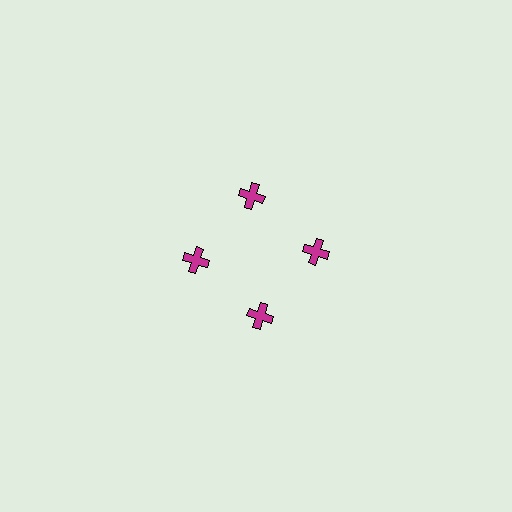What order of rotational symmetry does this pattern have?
This pattern has 4-fold rotational symmetry.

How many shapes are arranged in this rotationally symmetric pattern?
There are 4 shapes, arranged in 4 groups of 1.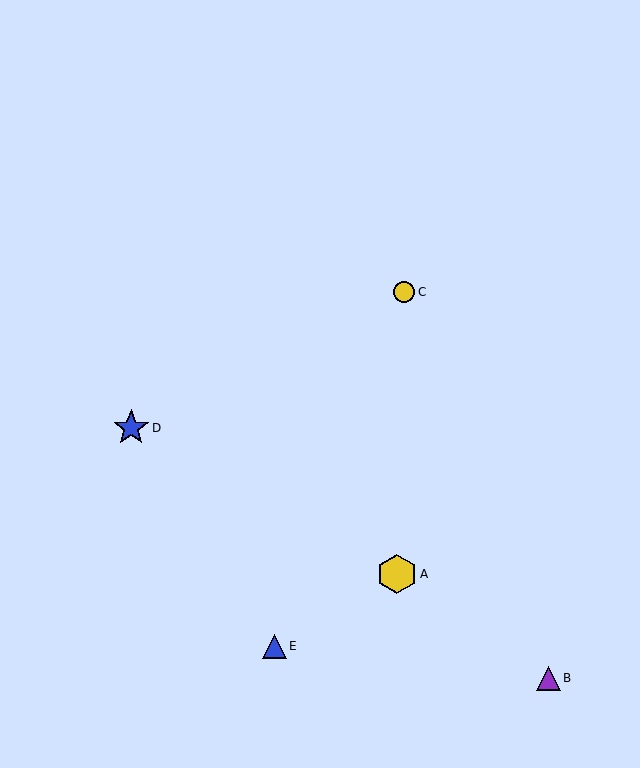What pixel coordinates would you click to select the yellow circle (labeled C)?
Click at (404, 292) to select the yellow circle C.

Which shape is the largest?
The yellow hexagon (labeled A) is the largest.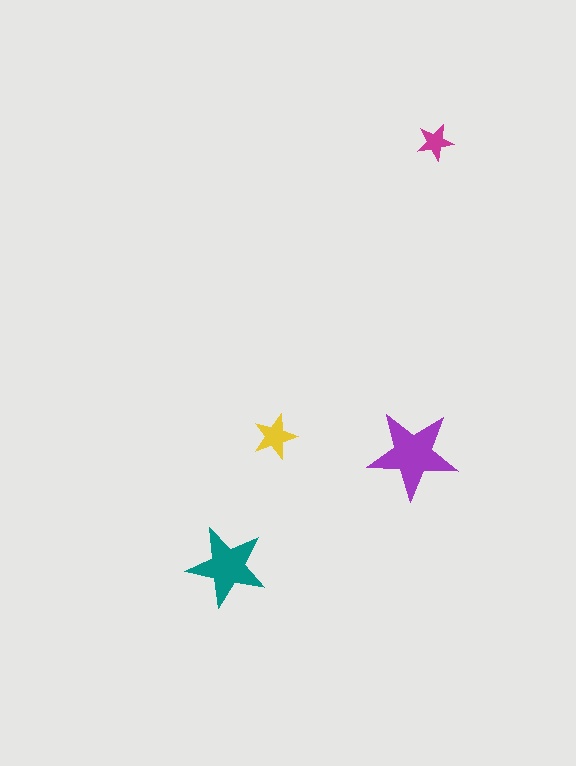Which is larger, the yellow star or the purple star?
The purple one.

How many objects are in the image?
There are 4 objects in the image.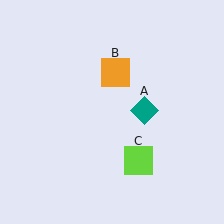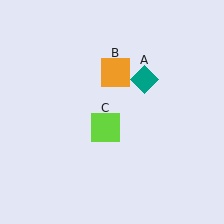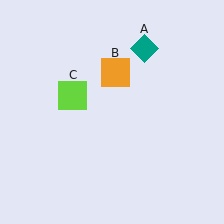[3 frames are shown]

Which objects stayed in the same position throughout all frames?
Orange square (object B) remained stationary.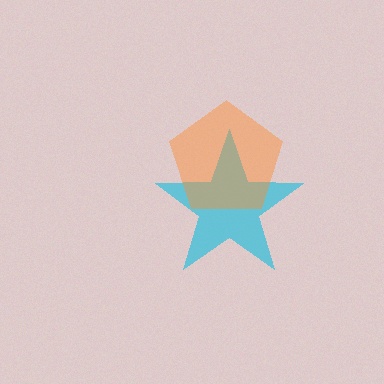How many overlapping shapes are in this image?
There are 2 overlapping shapes in the image.